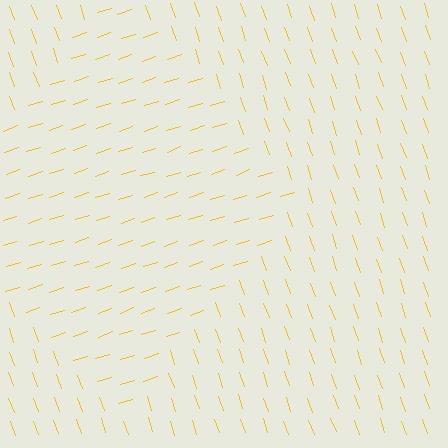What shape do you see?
I see a diamond.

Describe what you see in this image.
The image is filled with small yellow line segments. A diamond region in the image has lines oriented differently from the surrounding lines, creating a visible texture boundary.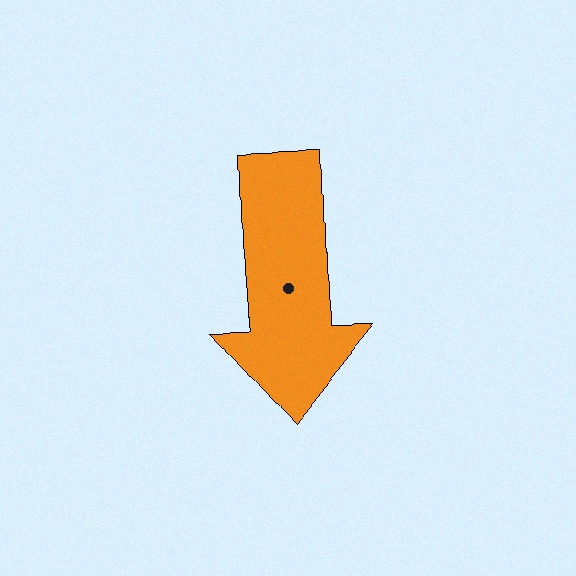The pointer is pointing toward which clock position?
Roughly 6 o'clock.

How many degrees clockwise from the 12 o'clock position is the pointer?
Approximately 178 degrees.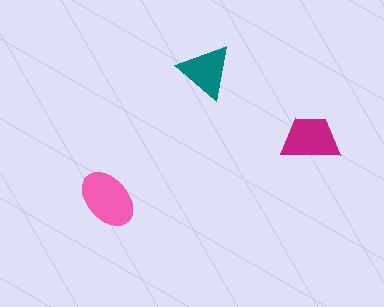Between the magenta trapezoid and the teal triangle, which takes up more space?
The magenta trapezoid.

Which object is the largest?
The pink ellipse.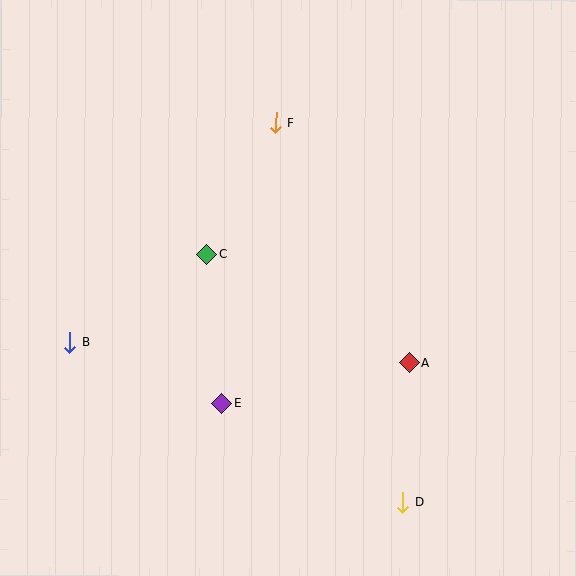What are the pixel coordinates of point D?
Point D is at (403, 503).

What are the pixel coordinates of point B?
Point B is at (70, 343).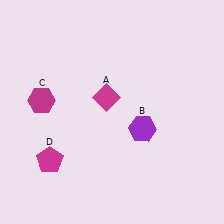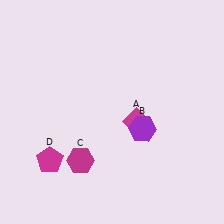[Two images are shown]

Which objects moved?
The objects that moved are: the magenta diamond (A), the magenta hexagon (C).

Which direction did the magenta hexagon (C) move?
The magenta hexagon (C) moved down.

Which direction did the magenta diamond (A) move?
The magenta diamond (A) moved right.